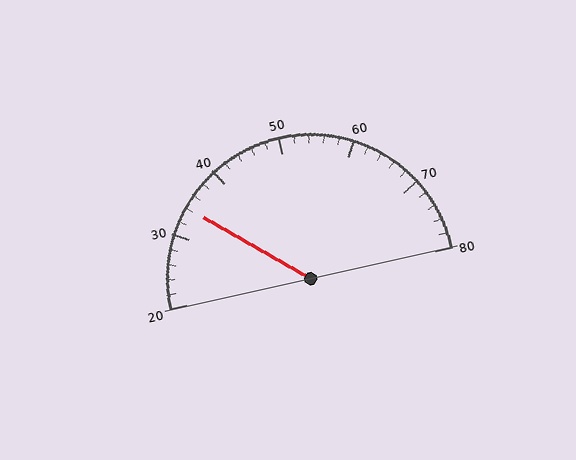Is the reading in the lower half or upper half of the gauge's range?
The reading is in the lower half of the range (20 to 80).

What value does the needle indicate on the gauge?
The needle indicates approximately 34.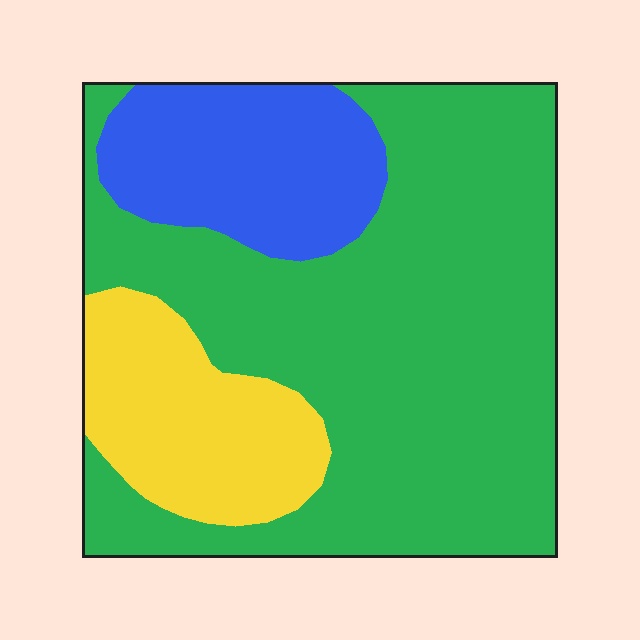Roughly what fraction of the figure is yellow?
Yellow covers about 15% of the figure.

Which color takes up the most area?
Green, at roughly 65%.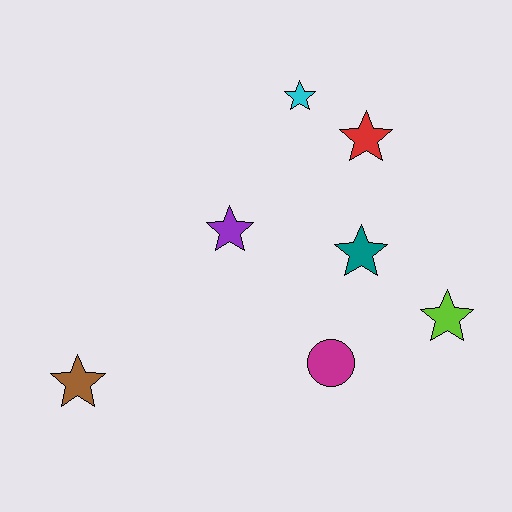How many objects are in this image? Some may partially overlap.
There are 7 objects.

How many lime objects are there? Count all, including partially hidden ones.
There is 1 lime object.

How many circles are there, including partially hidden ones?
There is 1 circle.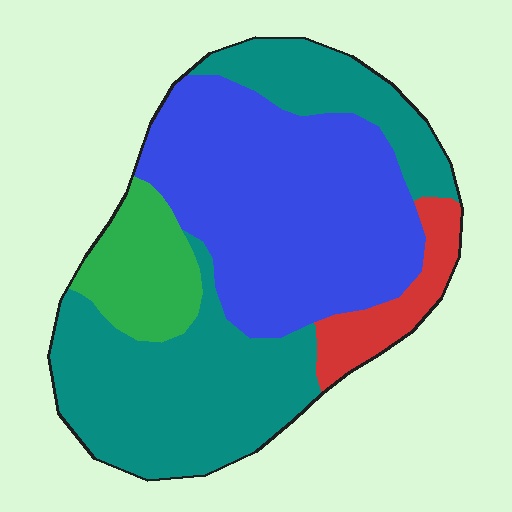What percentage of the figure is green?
Green covers roughly 10% of the figure.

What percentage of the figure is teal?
Teal covers roughly 40% of the figure.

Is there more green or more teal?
Teal.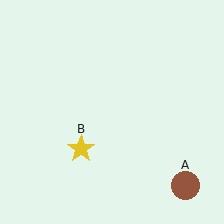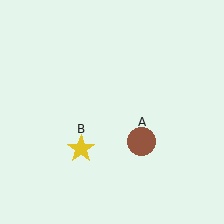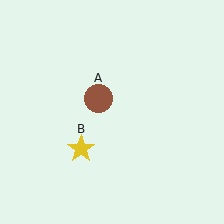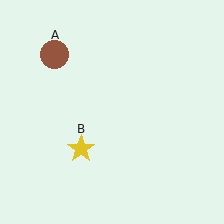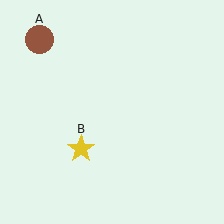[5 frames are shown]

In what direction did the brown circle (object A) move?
The brown circle (object A) moved up and to the left.